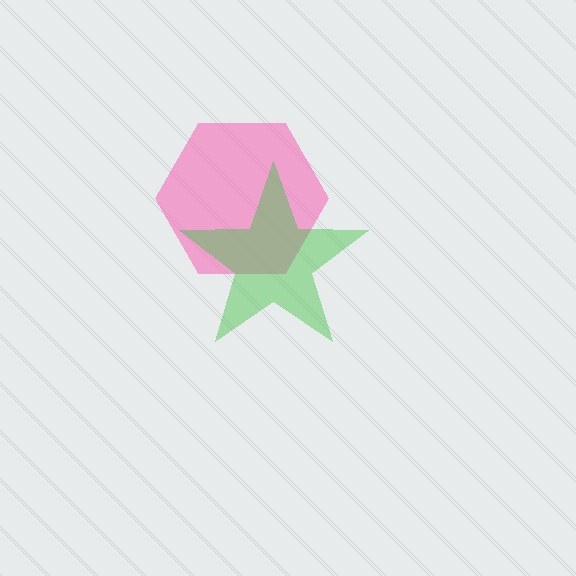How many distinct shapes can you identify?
There are 2 distinct shapes: a pink hexagon, a green star.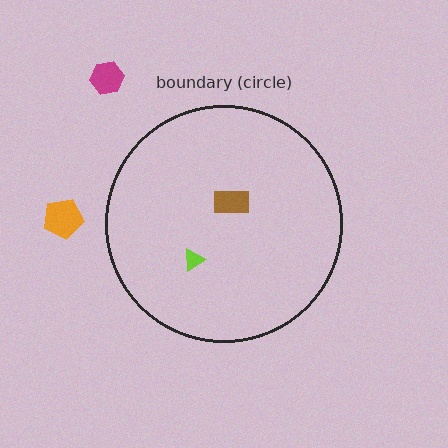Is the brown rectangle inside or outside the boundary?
Inside.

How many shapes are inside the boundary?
2 inside, 2 outside.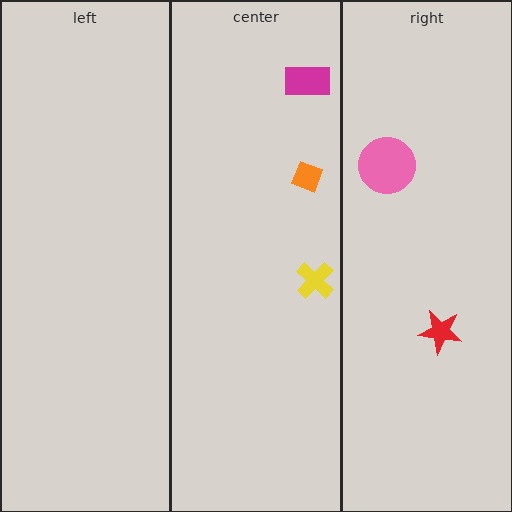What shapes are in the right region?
The red star, the pink circle.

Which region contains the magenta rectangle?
The center region.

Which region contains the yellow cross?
The center region.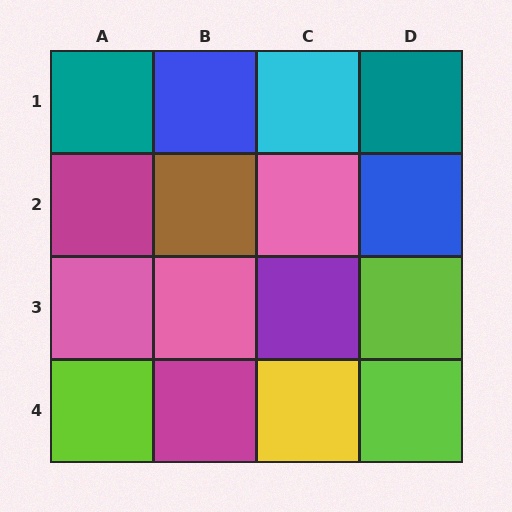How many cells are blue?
2 cells are blue.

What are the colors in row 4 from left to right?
Lime, magenta, yellow, lime.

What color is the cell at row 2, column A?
Magenta.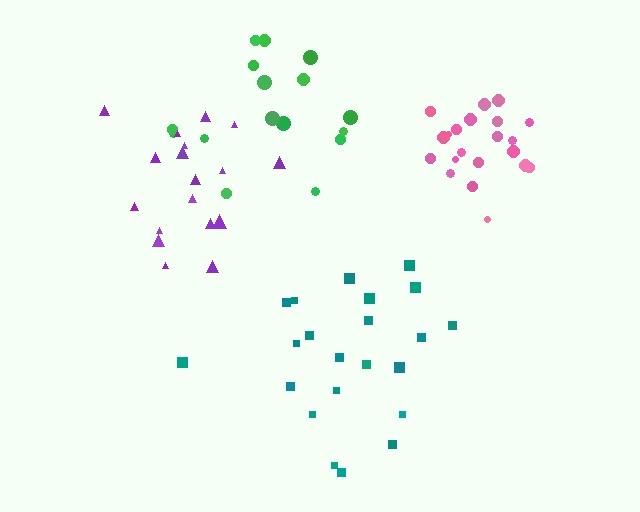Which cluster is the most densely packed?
Pink.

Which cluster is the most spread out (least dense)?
Green.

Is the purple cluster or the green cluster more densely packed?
Purple.